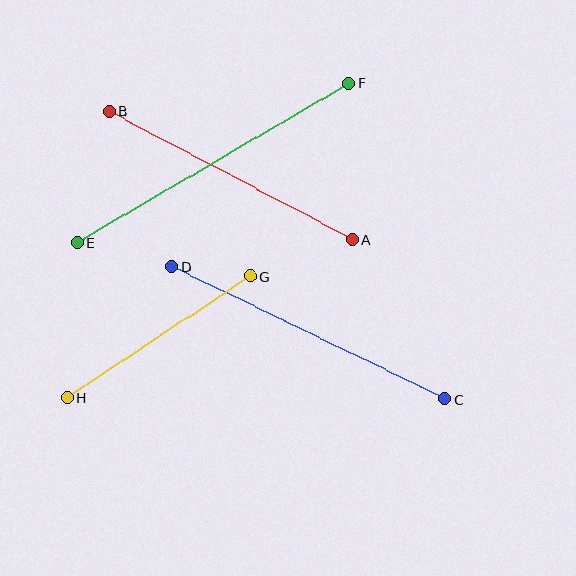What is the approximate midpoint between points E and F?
The midpoint is at approximately (213, 163) pixels.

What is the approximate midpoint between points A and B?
The midpoint is at approximately (230, 175) pixels.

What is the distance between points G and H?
The distance is approximately 219 pixels.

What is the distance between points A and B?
The distance is approximately 275 pixels.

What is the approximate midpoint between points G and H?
The midpoint is at approximately (159, 337) pixels.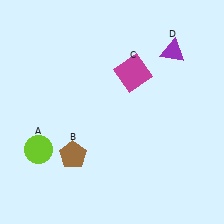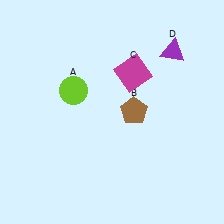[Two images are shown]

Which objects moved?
The objects that moved are: the lime circle (A), the brown pentagon (B).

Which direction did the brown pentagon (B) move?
The brown pentagon (B) moved right.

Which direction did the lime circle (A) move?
The lime circle (A) moved up.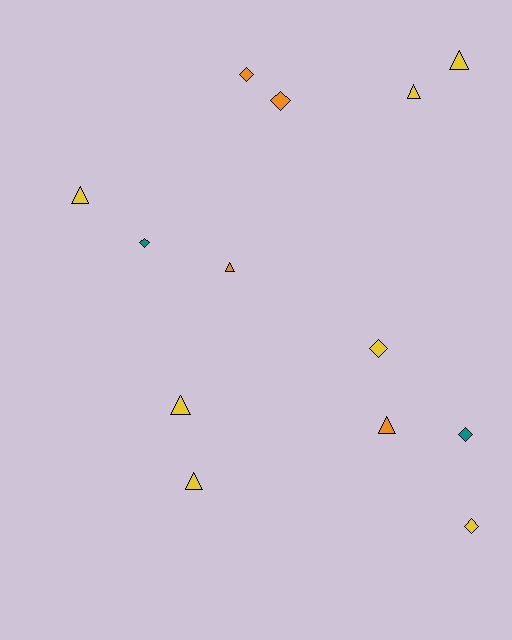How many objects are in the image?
There are 13 objects.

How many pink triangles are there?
There are no pink triangles.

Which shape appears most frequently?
Triangle, with 7 objects.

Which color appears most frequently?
Yellow, with 7 objects.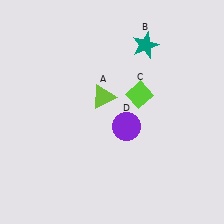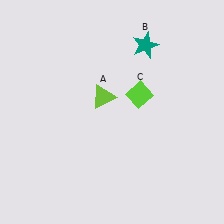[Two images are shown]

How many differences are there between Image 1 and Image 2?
There is 1 difference between the two images.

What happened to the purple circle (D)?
The purple circle (D) was removed in Image 2. It was in the bottom-right area of Image 1.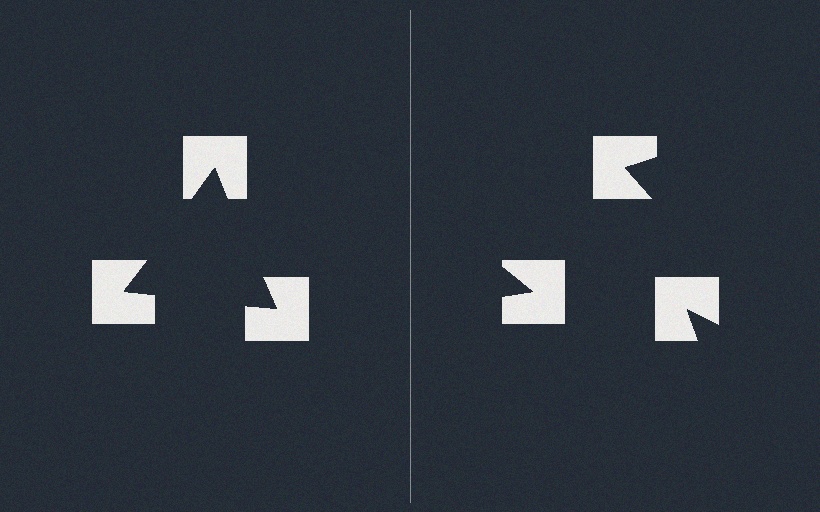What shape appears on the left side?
An illusory triangle.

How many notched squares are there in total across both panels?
6 — 3 on each side.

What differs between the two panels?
The notched squares are positioned identically on both sides; only the wedge orientations differ. On the left they align to a triangle; on the right they are misaligned.